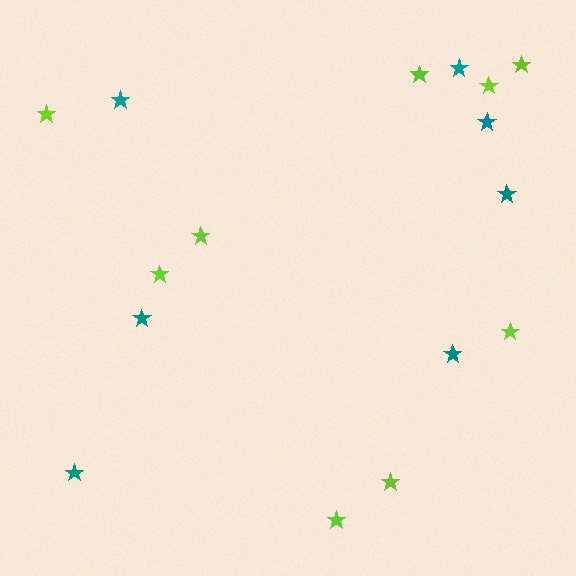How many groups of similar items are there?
There are 2 groups: one group of teal stars (7) and one group of lime stars (9).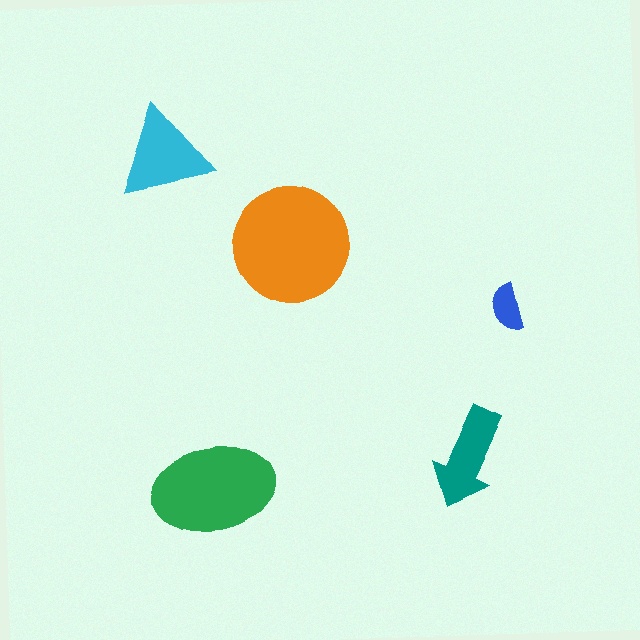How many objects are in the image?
There are 5 objects in the image.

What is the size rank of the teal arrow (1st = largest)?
4th.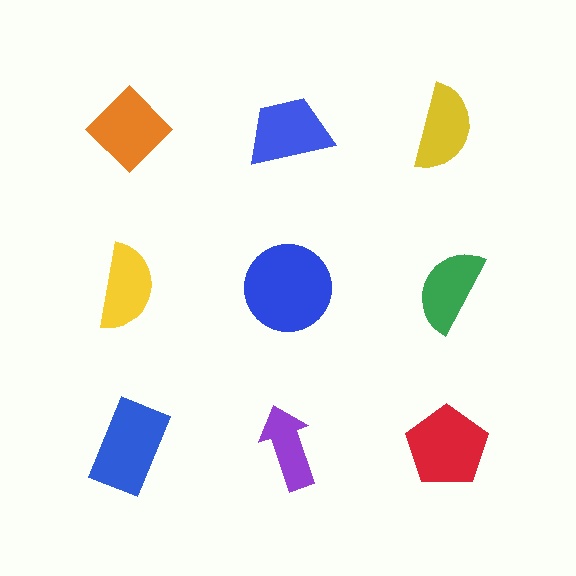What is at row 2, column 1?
A yellow semicircle.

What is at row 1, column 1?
An orange diamond.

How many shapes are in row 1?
3 shapes.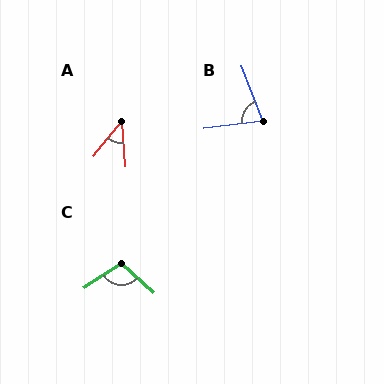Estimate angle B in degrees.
Approximately 77 degrees.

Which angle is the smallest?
A, at approximately 44 degrees.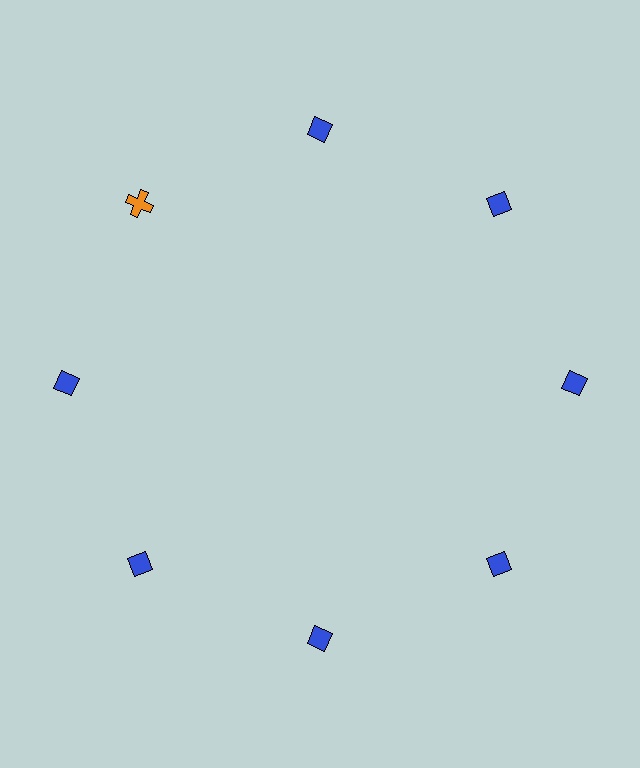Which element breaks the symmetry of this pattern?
The orange cross at roughly the 10 o'clock position breaks the symmetry. All other shapes are blue diamonds.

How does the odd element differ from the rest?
It differs in both color (orange instead of blue) and shape (cross instead of diamond).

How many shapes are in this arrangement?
There are 8 shapes arranged in a ring pattern.